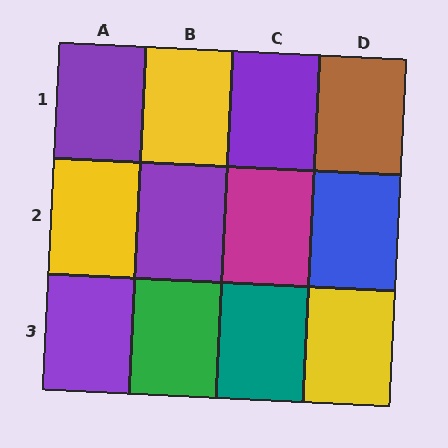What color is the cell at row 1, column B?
Yellow.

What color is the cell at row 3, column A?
Purple.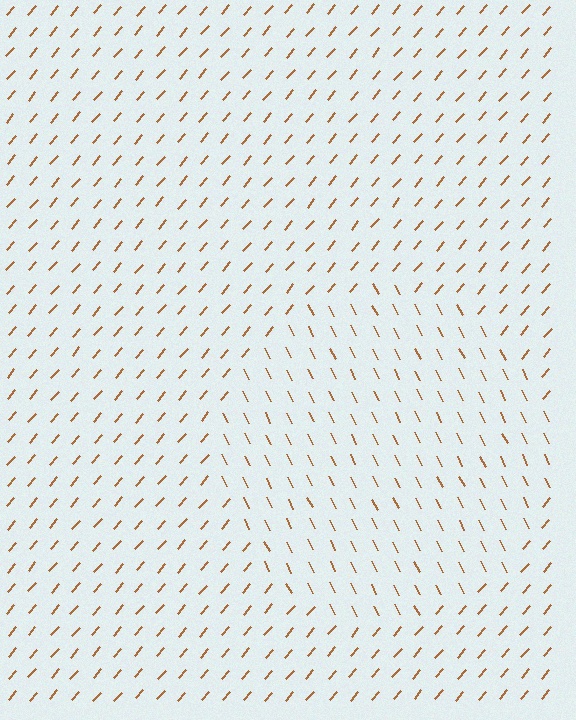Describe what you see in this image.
The image is filled with small brown line segments. A circle region in the image has lines oriented differently from the surrounding lines, creating a visible texture boundary.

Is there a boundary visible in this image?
Yes, there is a texture boundary formed by a change in line orientation.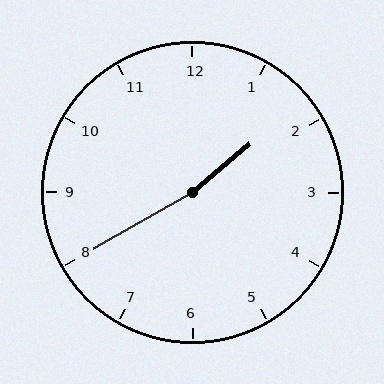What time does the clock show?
1:40.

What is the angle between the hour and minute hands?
Approximately 170 degrees.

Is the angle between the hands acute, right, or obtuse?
It is obtuse.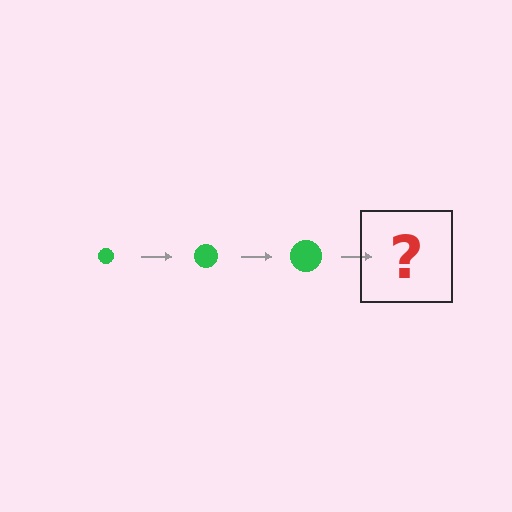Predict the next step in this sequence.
The next step is a green circle, larger than the previous one.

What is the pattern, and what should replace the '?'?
The pattern is that the circle gets progressively larger each step. The '?' should be a green circle, larger than the previous one.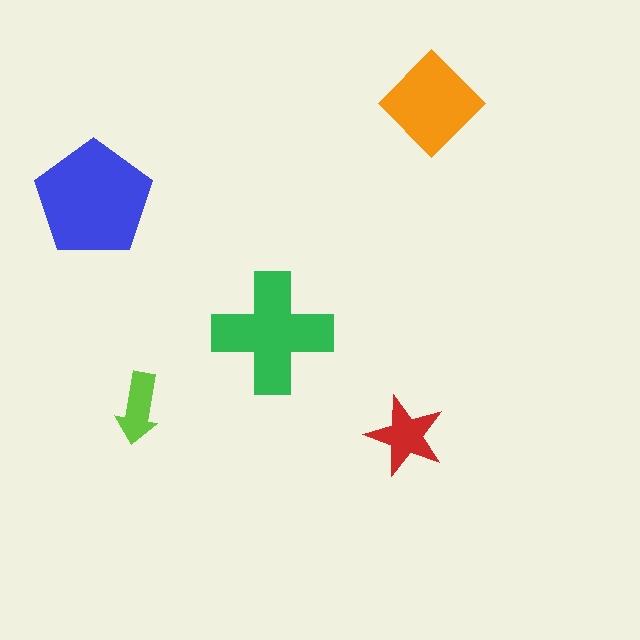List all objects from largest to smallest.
The blue pentagon, the green cross, the orange diamond, the red star, the lime arrow.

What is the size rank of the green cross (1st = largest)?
2nd.